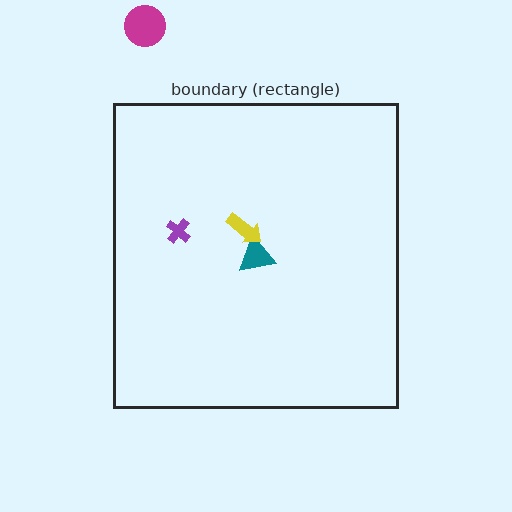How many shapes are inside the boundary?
3 inside, 1 outside.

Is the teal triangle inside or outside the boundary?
Inside.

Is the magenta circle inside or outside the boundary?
Outside.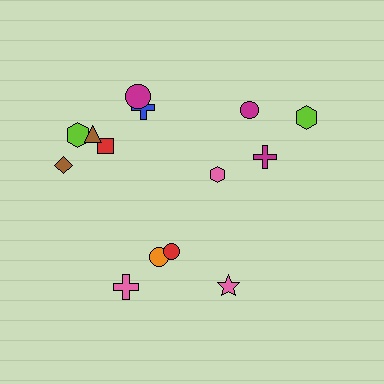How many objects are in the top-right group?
There are 4 objects.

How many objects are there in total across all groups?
There are 14 objects.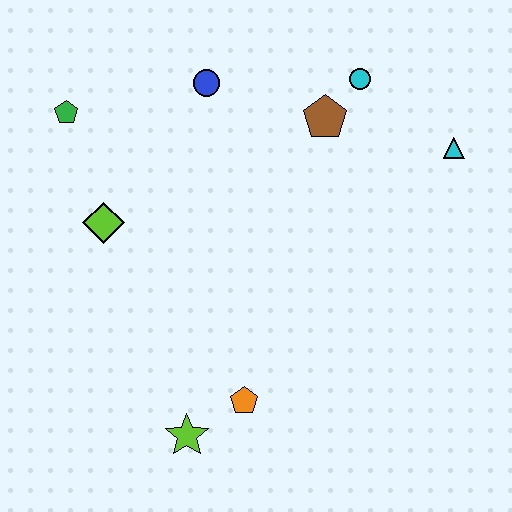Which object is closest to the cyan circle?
The brown pentagon is closest to the cyan circle.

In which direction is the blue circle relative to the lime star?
The blue circle is above the lime star.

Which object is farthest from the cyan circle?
The lime star is farthest from the cyan circle.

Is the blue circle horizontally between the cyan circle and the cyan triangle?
No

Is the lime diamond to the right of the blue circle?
No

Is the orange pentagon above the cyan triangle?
No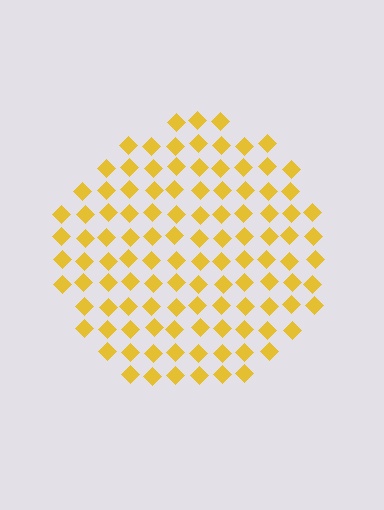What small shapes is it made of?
It is made of small diamonds.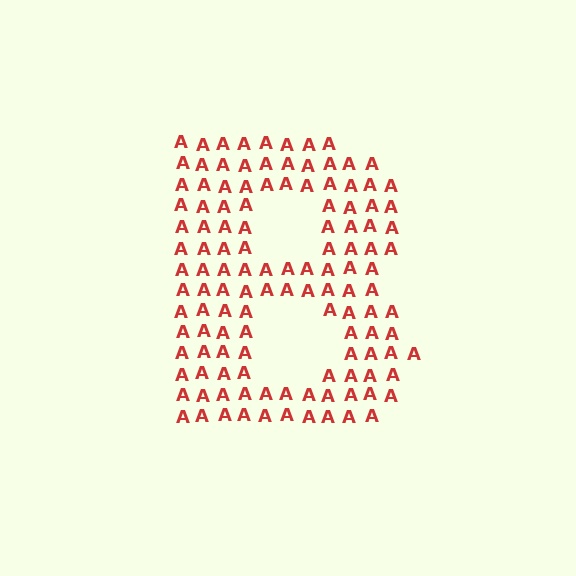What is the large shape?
The large shape is the letter B.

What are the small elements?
The small elements are letter A's.